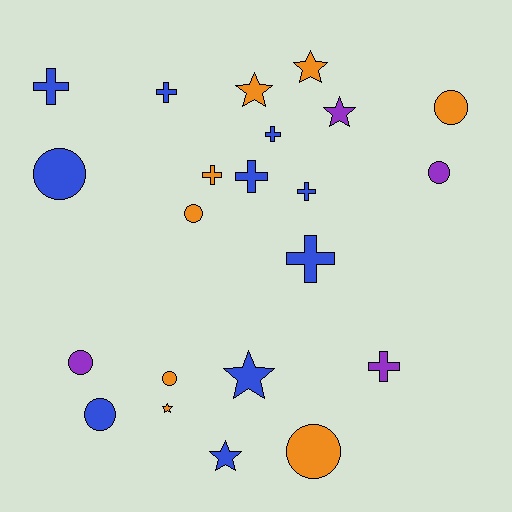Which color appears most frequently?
Blue, with 10 objects.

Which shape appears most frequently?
Cross, with 8 objects.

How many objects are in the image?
There are 22 objects.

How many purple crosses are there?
There is 1 purple cross.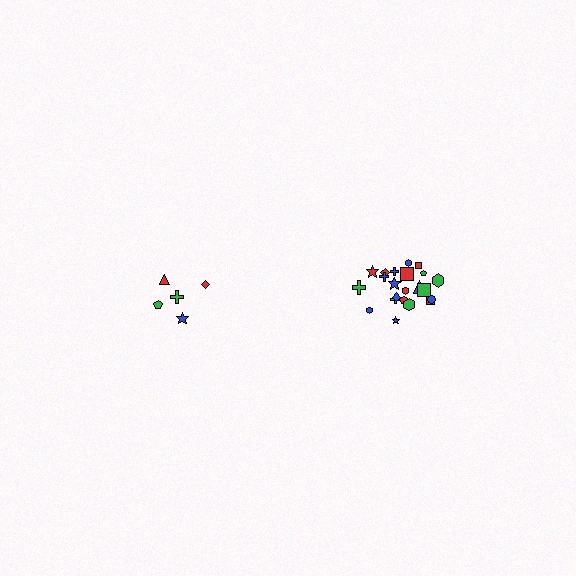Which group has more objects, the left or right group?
The right group.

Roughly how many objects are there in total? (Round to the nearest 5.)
Roughly 25 objects in total.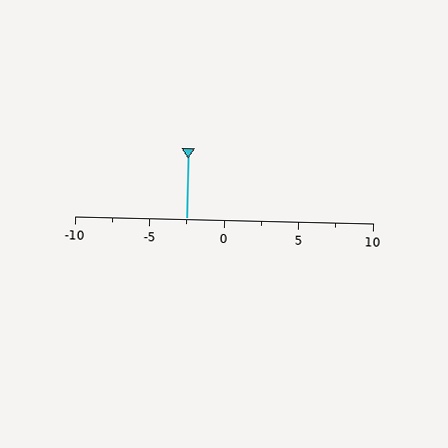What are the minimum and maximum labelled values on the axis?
The axis runs from -10 to 10.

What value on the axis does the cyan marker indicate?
The marker indicates approximately -2.5.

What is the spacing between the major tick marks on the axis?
The major ticks are spaced 5 apart.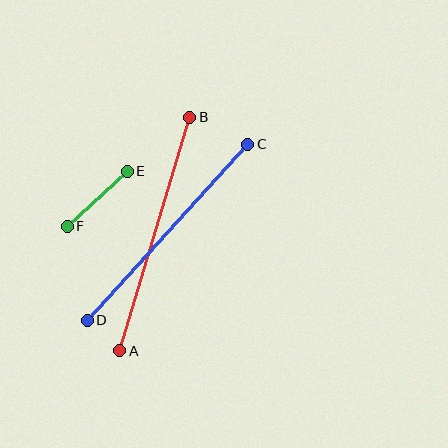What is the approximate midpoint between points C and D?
The midpoint is at approximately (168, 232) pixels.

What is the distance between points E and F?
The distance is approximately 81 pixels.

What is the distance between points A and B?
The distance is approximately 244 pixels.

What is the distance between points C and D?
The distance is approximately 238 pixels.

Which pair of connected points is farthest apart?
Points A and B are farthest apart.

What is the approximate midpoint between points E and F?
The midpoint is at approximately (97, 199) pixels.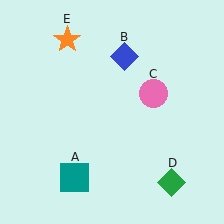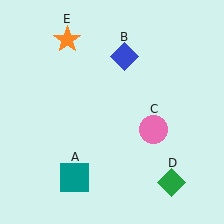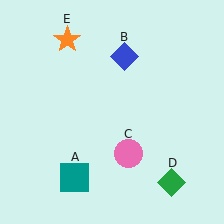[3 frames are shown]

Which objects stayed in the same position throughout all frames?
Teal square (object A) and blue diamond (object B) and green diamond (object D) and orange star (object E) remained stationary.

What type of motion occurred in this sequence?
The pink circle (object C) rotated clockwise around the center of the scene.